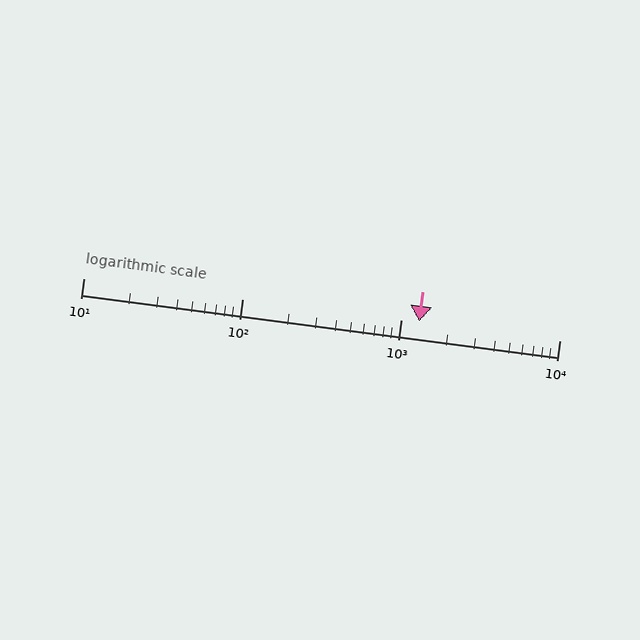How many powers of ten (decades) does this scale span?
The scale spans 3 decades, from 10 to 10000.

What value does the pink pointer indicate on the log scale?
The pointer indicates approximately 1300.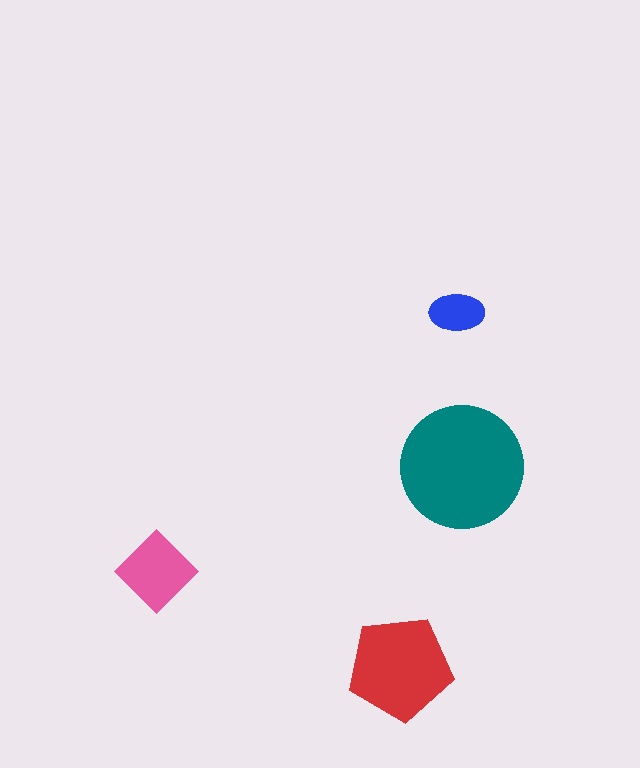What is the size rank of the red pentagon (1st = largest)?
2nd.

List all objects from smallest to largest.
The blue ellipse, the pink diamond, the red pentagon, the teal circle.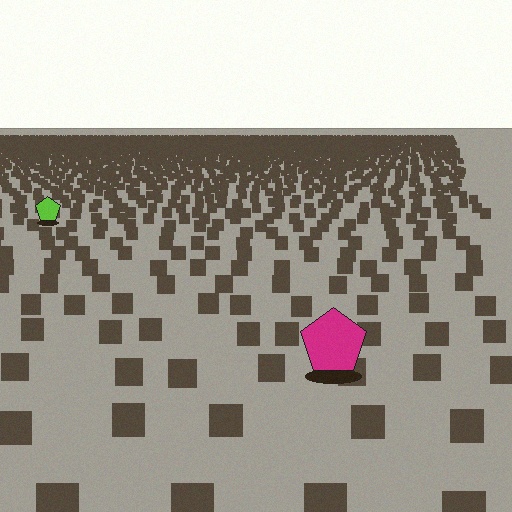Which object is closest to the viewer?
The magenta pentagon is closest. The texture marks near it are larger and more spread out.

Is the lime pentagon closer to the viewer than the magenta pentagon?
No. The magenta pentagon is closer — you can tell from the texture gradient: the ground texture is coarser near it.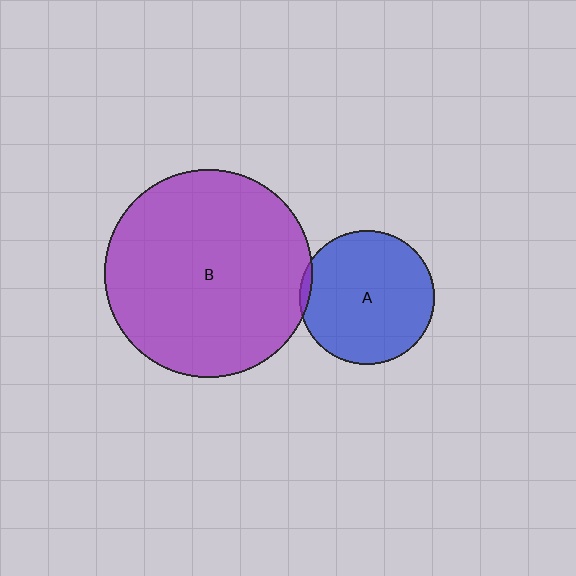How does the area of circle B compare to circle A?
Approximately 2.4 times.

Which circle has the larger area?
Circle B (purple).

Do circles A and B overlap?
Yes.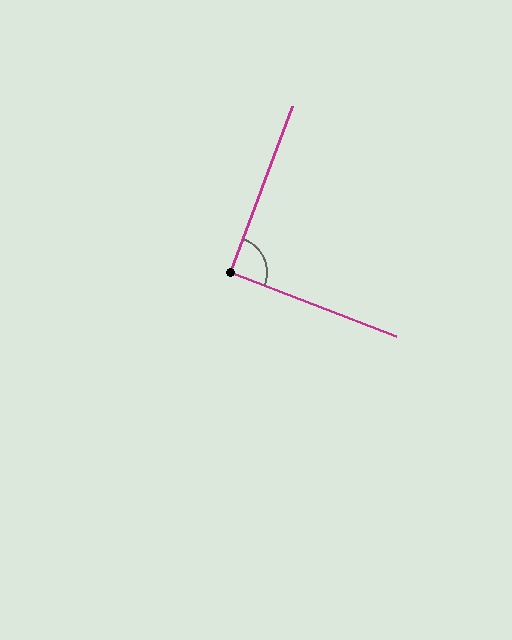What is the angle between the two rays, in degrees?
Approximately 91 degrees.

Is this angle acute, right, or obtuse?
It is approximately a right angle.